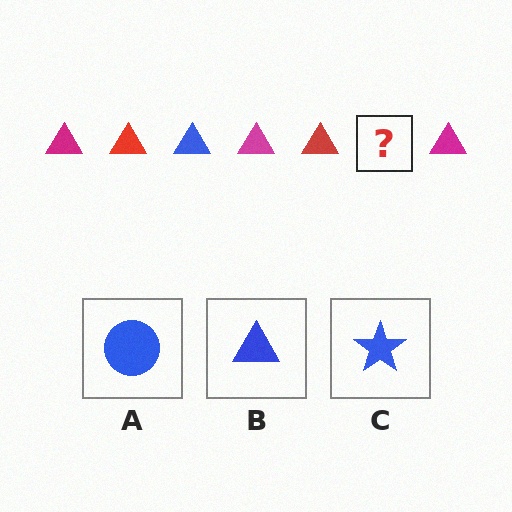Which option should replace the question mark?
Option B.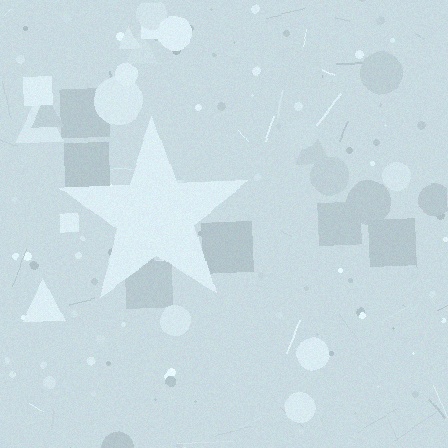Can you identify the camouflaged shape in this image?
The camouflaged shape is a star.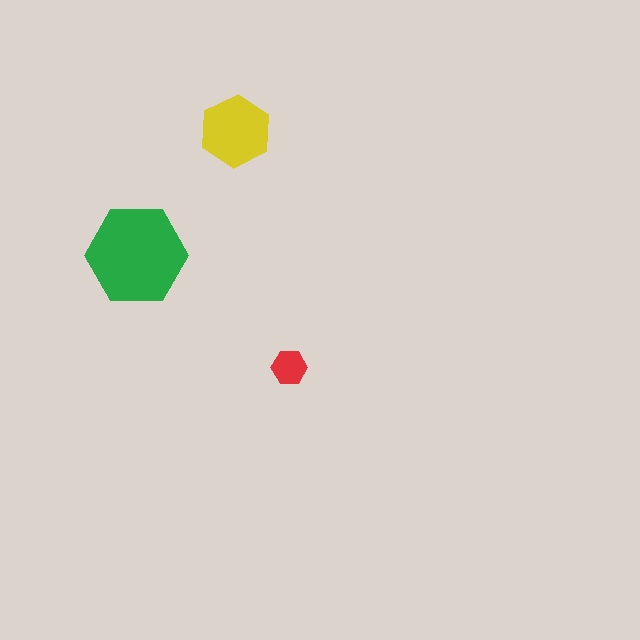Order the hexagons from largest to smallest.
the green one, the yellow one, the red one.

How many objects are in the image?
There are 3 objects in the image.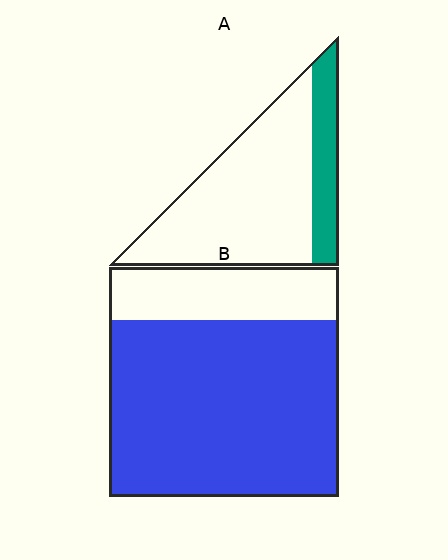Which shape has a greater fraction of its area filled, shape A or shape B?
Shape B.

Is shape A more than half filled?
No.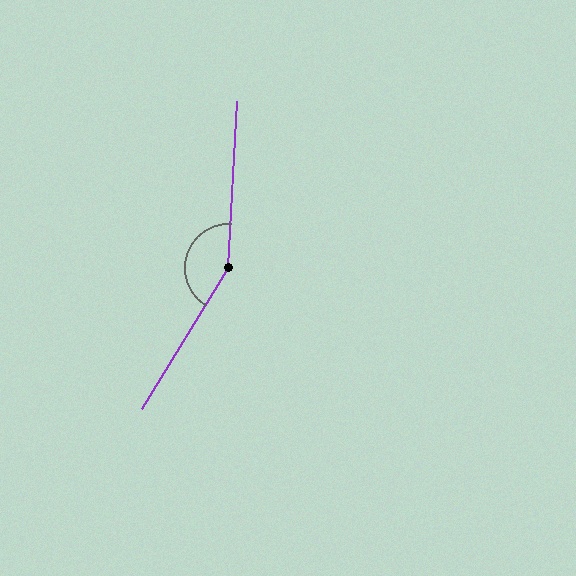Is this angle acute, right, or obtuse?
It is obtuse.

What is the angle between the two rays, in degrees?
Approximately 152 degrees.